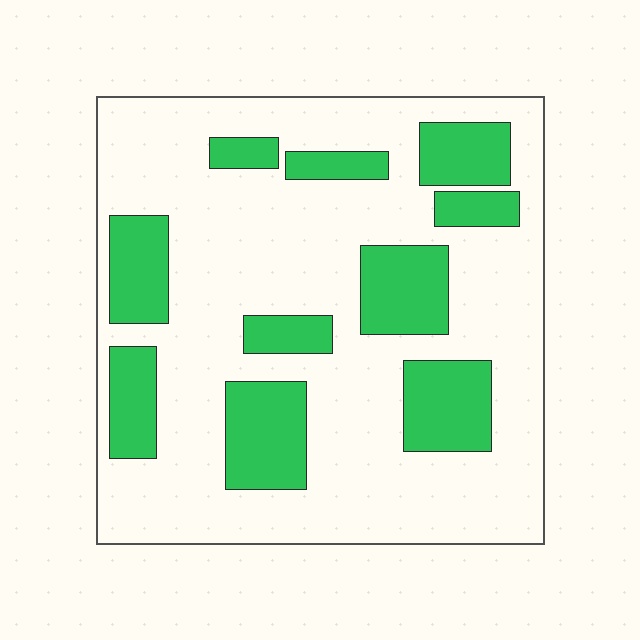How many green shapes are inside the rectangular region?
10.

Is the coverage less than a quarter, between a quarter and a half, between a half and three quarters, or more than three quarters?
Between a quarter and a half.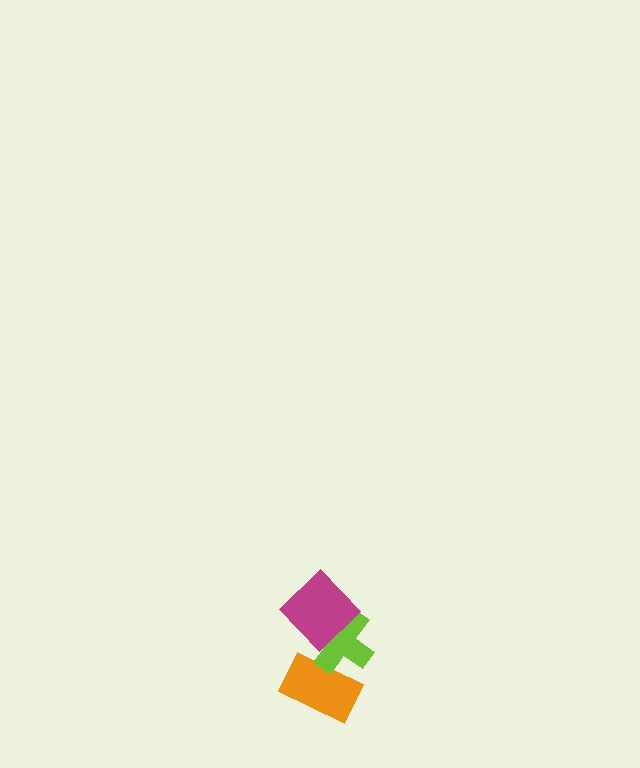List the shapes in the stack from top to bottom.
From top to bottom: the magenta diamond, the lime cross, the orange rectangle.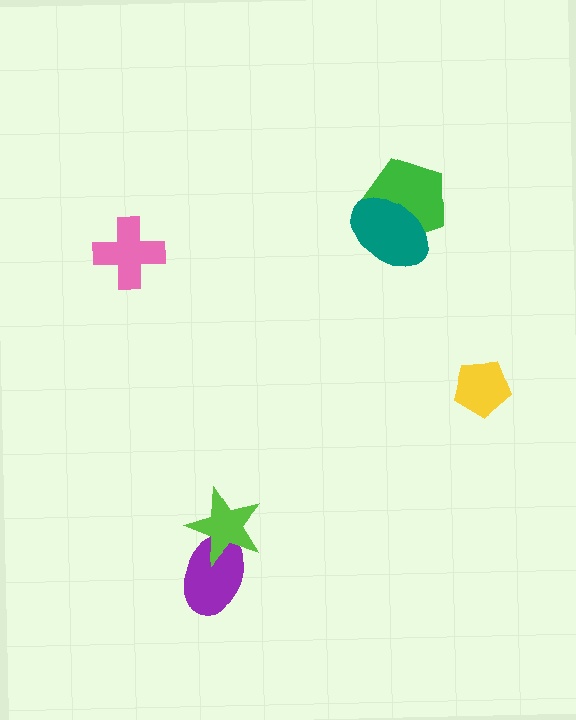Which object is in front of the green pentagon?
The teal ellipse is in front of the green pentagon.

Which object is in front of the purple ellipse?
The lime star is in front of the purple ellipse.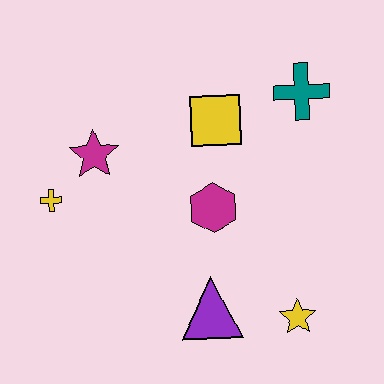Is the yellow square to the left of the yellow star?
Yes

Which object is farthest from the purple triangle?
The teal cross is farthest from the purple triangle.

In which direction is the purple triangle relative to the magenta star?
The purple triangle is below the magenta star.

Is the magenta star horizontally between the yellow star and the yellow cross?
Yes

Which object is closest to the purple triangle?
The yellow star is closest to the purple triangle.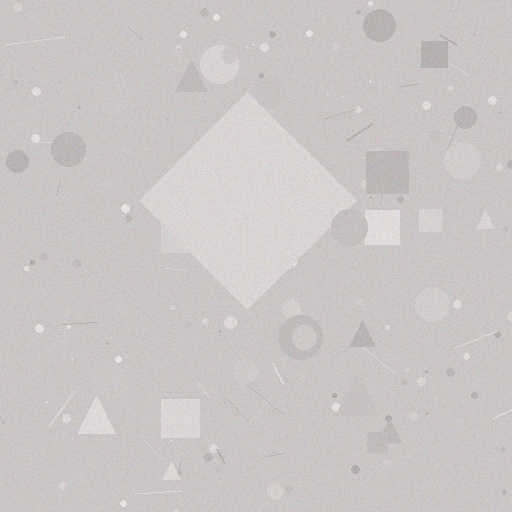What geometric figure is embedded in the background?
A diamond is embedded in the background.